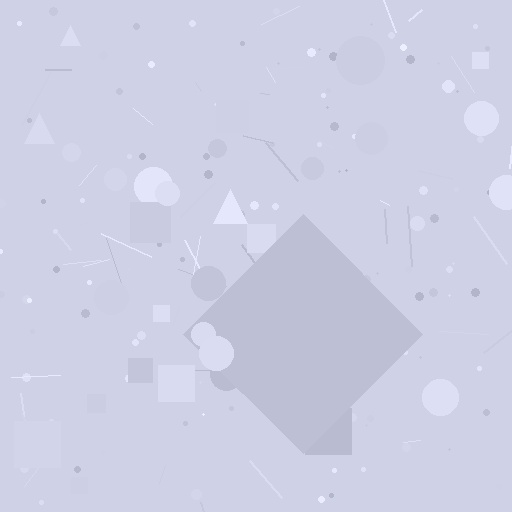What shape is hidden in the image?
A diamond is hidden in the image.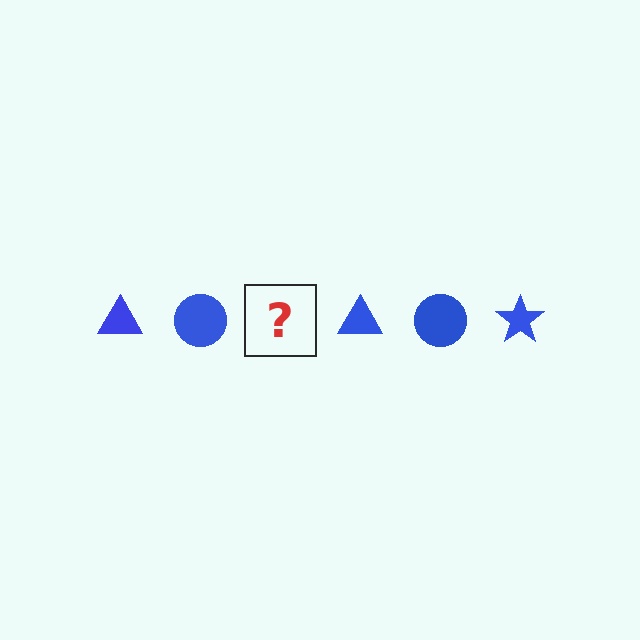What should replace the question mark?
The question mark should be replaced with a blue star.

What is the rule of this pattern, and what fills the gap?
The rule is that the pattern cycles through triangle, circle, star shapes in blue. The gap should be filled with a blue star.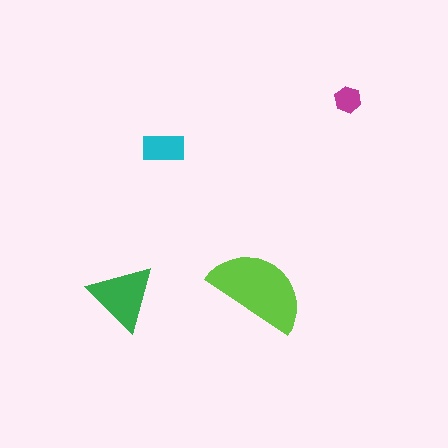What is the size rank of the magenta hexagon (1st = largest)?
4th.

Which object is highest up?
The magenta hexagon is topmost.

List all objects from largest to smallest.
The lime semicircle, the green triangle, the cyan rectangle, the magenta hexagon.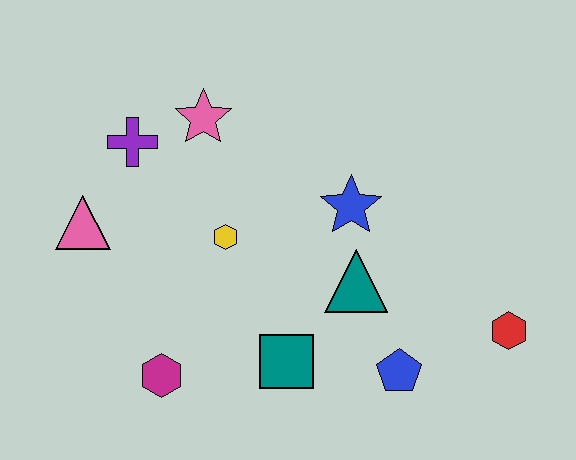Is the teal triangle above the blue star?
No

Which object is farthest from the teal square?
The purple cross is farthest from the teal square.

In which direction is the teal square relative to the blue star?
The teal square is below the blue star.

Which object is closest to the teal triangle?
The blue star is closest to the teal triangle.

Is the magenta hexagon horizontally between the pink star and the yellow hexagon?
No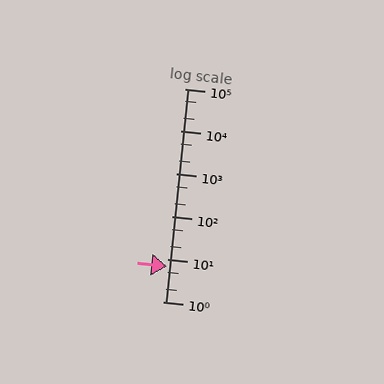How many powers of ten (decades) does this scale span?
The scale spans 5 decades, from 1 to 100000.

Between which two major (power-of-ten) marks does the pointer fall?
The pointer is between 1 and 10.